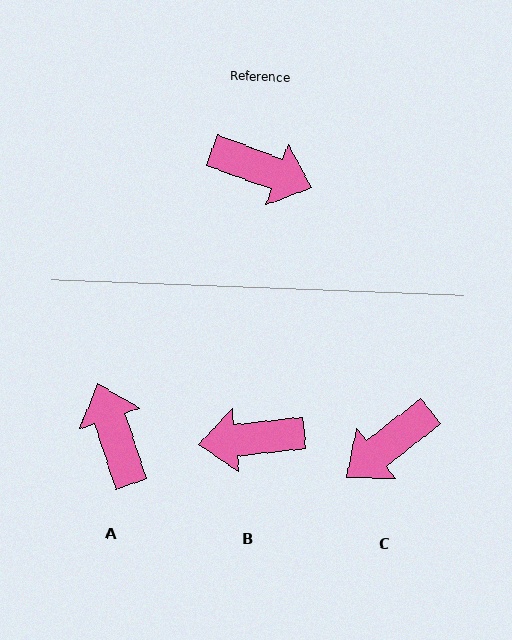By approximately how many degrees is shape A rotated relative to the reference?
Approximately 129 degrees counter-clockwise.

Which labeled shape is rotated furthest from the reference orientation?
B, about 153 degrees away.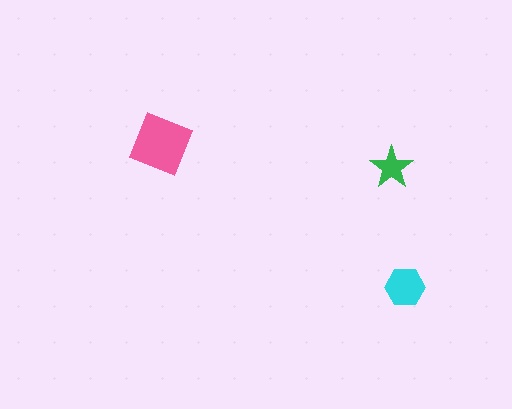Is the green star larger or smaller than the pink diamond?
Smaller.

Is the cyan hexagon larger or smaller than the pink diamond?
Smaller.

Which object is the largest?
The pink diamond.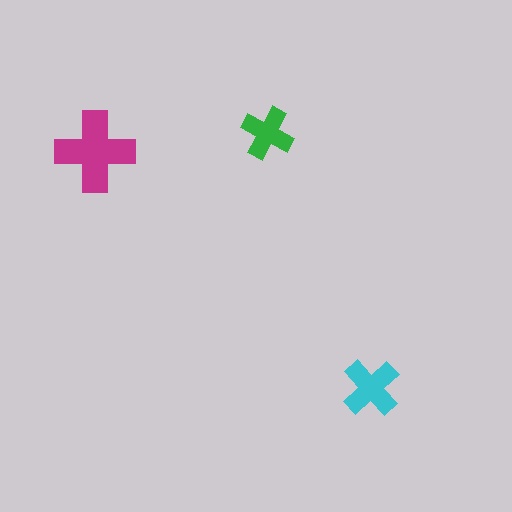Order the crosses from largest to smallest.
the magenta one, the cyan one, the green one.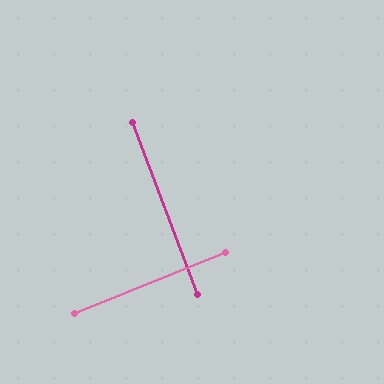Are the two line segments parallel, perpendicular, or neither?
Perpendicular — they meet at approximately 89°.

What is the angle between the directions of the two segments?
Approximately 89 degrees.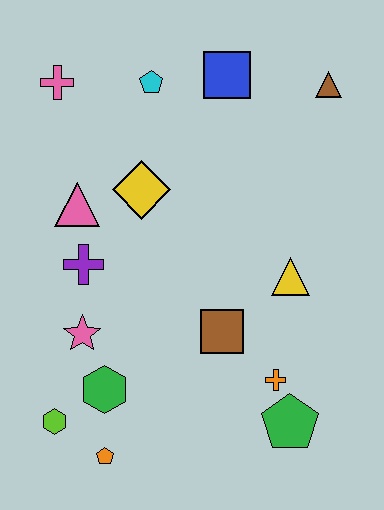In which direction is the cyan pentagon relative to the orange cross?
The cyan pentagon is above the orange cross.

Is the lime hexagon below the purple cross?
Yes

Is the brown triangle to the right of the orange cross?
Yes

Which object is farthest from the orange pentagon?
The brown triangle is farthest from the orange pentagon.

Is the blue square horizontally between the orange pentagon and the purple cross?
No